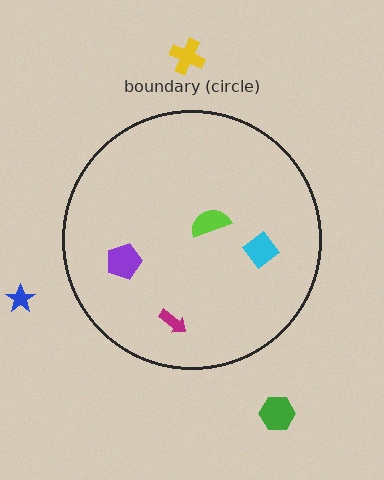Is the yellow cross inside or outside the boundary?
Outside.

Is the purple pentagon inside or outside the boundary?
Inside.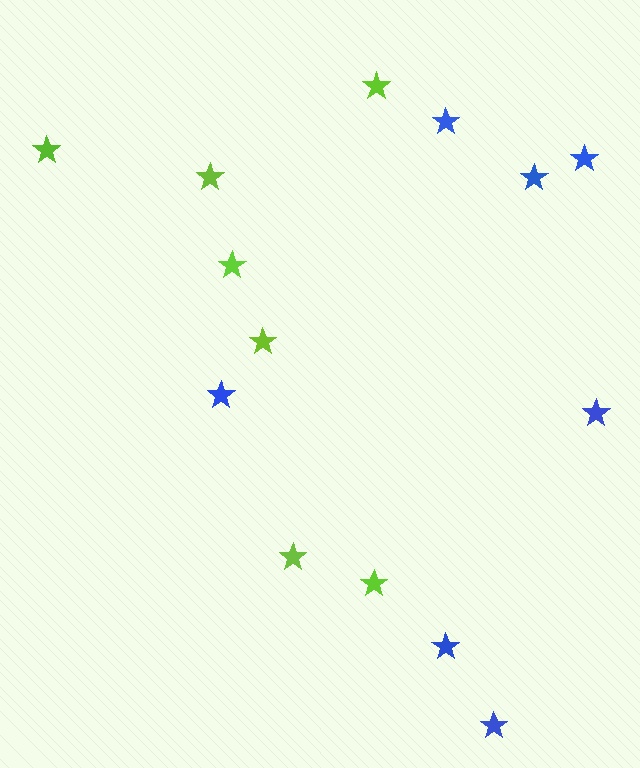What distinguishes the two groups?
There are 2 groups: one group of blue stars (7) and one group of lime stars (7).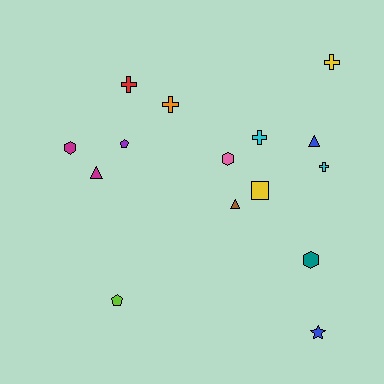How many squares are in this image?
There is 1 square.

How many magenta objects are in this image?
There are 2 magenta objects.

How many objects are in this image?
There are 15 objects.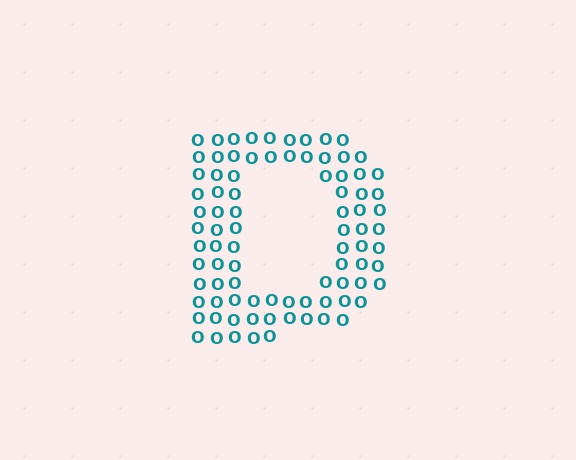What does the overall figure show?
The overall figure shows the letter D.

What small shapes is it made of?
It is made of small letter O's.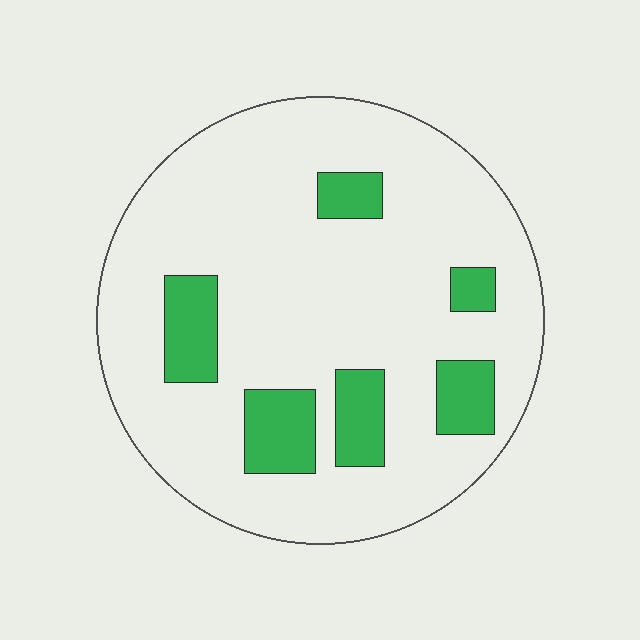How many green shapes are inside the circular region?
6.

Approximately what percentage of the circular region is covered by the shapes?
Approximately 15%.